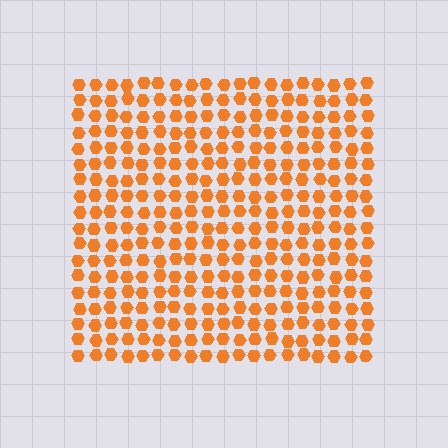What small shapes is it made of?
It is made of small hexagons.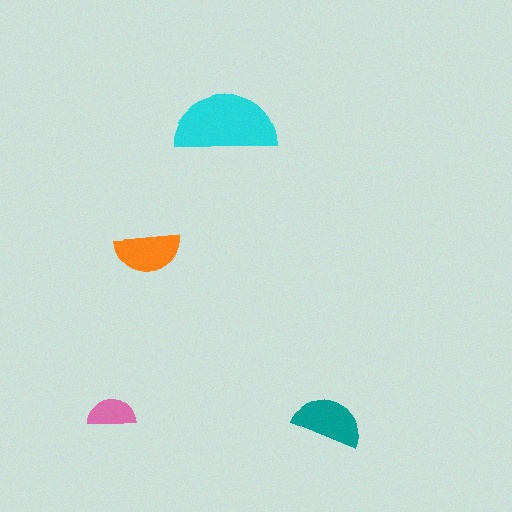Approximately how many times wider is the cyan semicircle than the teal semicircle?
About 1.5 times wider.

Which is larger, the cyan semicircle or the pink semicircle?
The cyan one.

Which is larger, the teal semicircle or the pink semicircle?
The teal one.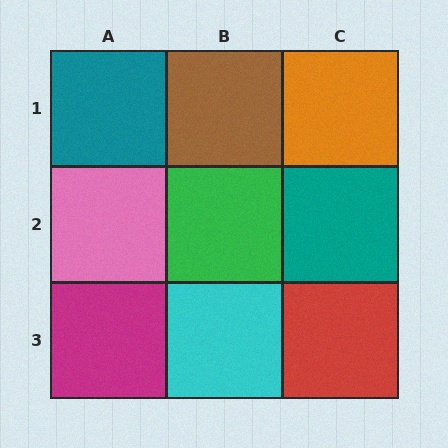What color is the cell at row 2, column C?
Teal.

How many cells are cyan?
1 cell is cyan.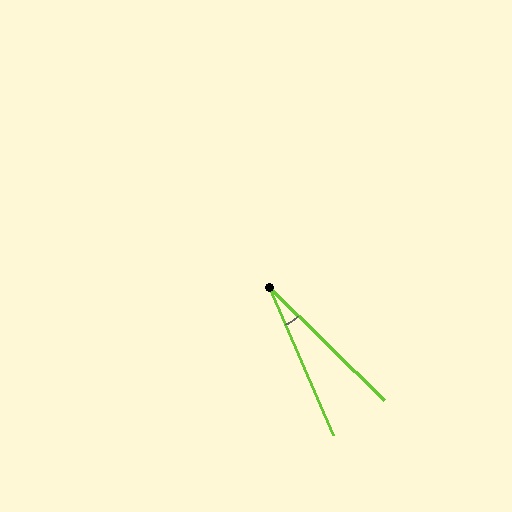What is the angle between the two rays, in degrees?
Approximately 22 degrees.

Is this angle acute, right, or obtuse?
It is acute.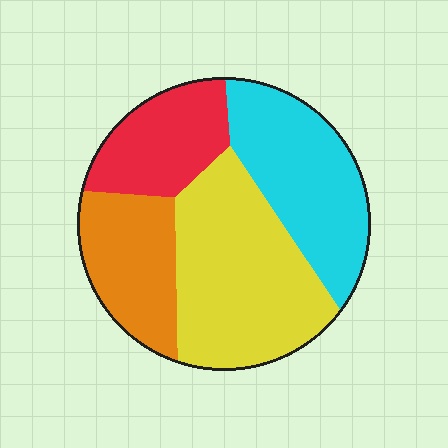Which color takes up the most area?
Yellow, at roughly 35%.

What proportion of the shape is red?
Red takes up less than a quarter of the shape.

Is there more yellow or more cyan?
Yellow.